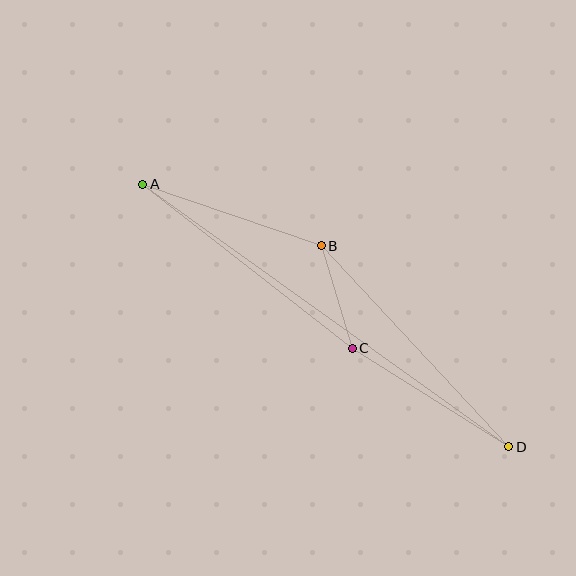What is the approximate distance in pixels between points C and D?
The distance between C and D is approximately 185 pixels.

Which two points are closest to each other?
Points B and C are closest to each other.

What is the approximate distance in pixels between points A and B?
The distance between A and B is approximately 189 pixels.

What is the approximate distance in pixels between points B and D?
The distance between B and D is approximately 275 pixels.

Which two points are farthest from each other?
Points A and D are farthest from each other.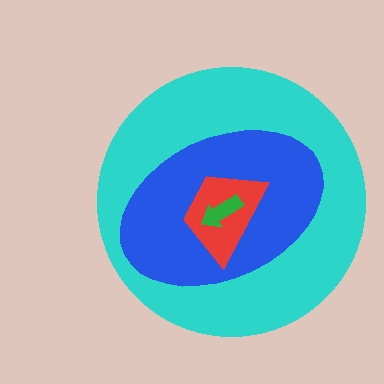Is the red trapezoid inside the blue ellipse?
Yes.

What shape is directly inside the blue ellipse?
The red trapezoid.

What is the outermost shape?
The cyan circle.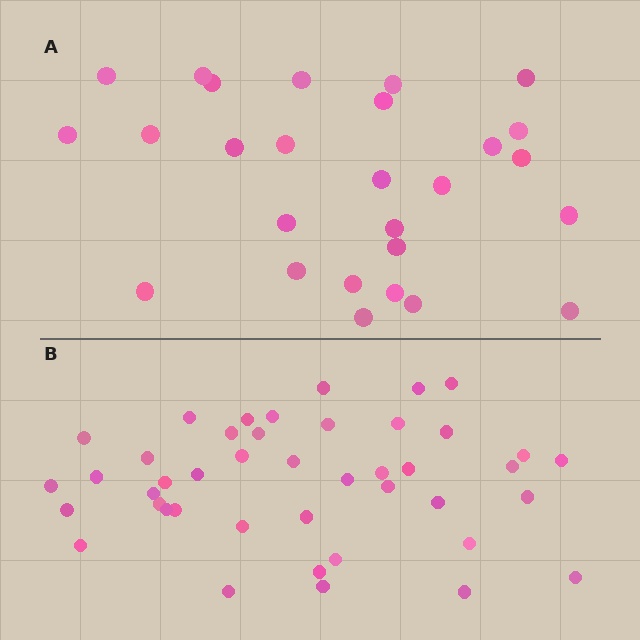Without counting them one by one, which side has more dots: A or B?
Region B (the bottom region) has more dots.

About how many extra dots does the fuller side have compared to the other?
Region B has approximately 15 more dots than region A.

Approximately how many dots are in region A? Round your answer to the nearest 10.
About 30 dots. (The exact count is 27, which rounds to 30.)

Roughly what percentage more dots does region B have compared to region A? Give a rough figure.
About 60% more.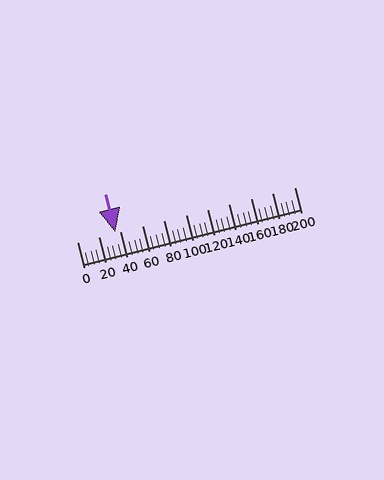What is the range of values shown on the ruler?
The ruler shows values from 0 to 200.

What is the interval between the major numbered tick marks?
The major tick marks are spaced 20 units apart.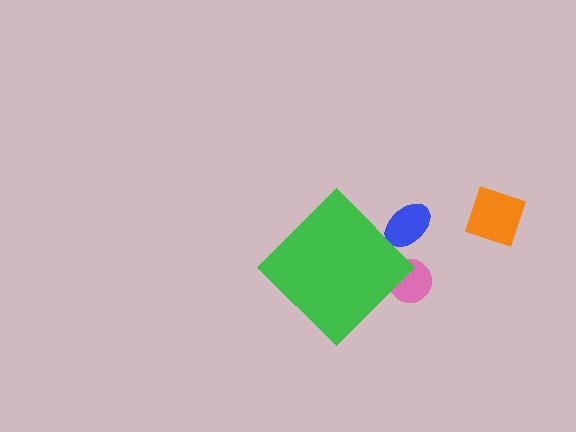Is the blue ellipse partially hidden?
Yes, the blue ellipse is partially hidden behind the green diamond.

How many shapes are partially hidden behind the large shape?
2 shapes are partially hidden.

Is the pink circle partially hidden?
Yes, the pink circle is partially hidden behind the green diamond.